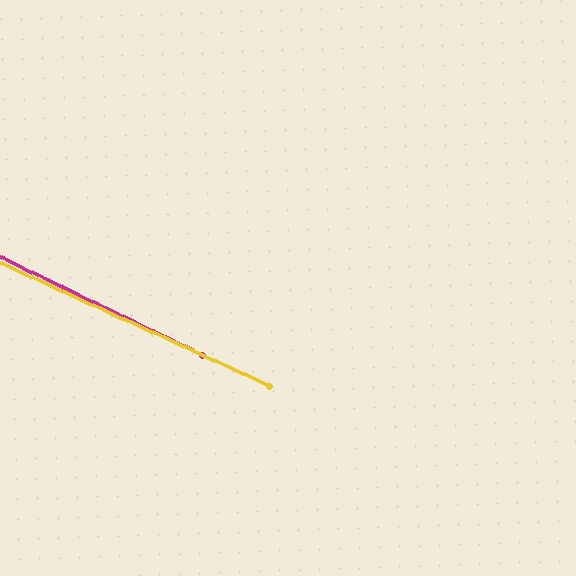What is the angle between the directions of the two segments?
Approximately 1 degree.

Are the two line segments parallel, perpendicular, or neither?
Parallel — their directions differ by only 1.4°.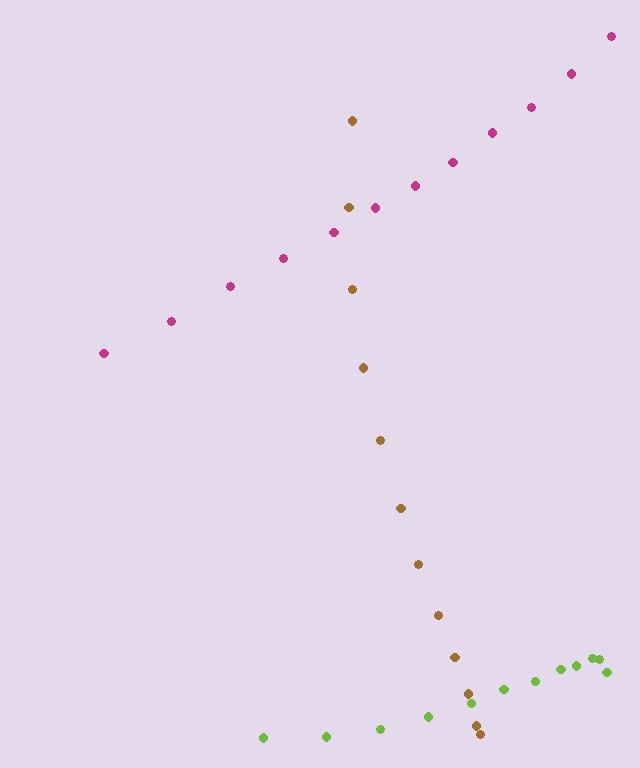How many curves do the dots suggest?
There are 3 distinct paths.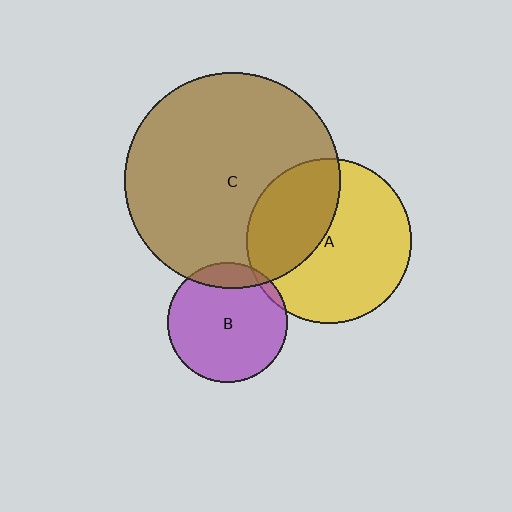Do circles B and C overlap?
Yes.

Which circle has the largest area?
Circle C (brown).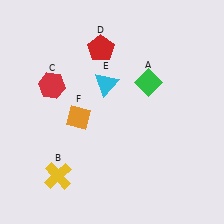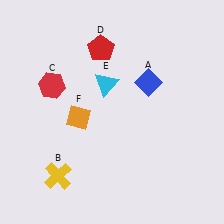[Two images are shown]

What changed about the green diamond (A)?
In Image 1, A is green. In Image 2, it changed to blue.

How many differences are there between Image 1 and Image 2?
There is 1 difference between the two images.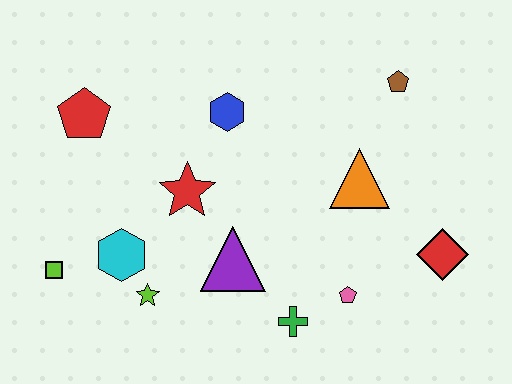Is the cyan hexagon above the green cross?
Yes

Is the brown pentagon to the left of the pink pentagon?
No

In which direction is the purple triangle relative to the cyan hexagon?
The purple triangle is to the right of the cyan hexagon.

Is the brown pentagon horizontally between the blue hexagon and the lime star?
No